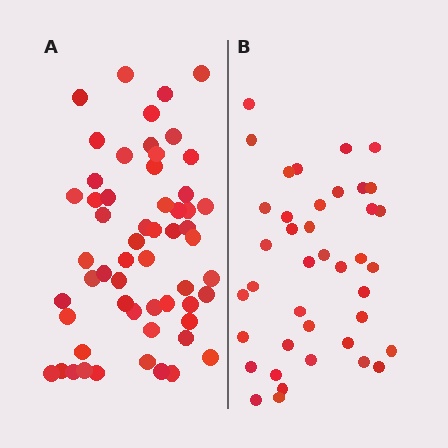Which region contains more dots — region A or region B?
Region A (the left region) has more dots.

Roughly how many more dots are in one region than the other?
Region A has approximately 15 more dots than region B.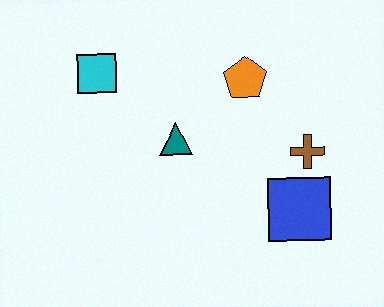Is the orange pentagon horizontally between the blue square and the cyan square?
Yes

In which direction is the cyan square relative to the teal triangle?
The cyan square is to the left of the teal triangle.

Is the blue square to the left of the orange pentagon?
No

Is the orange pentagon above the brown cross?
Yes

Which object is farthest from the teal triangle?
The blue square is farthest from the teal triangle.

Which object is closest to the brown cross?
The blue square is closest to the brown cross.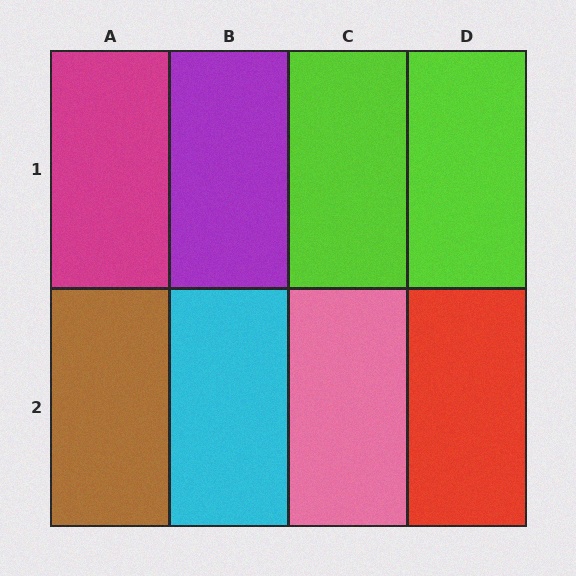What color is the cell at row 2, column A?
Brown.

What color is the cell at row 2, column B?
Cyan.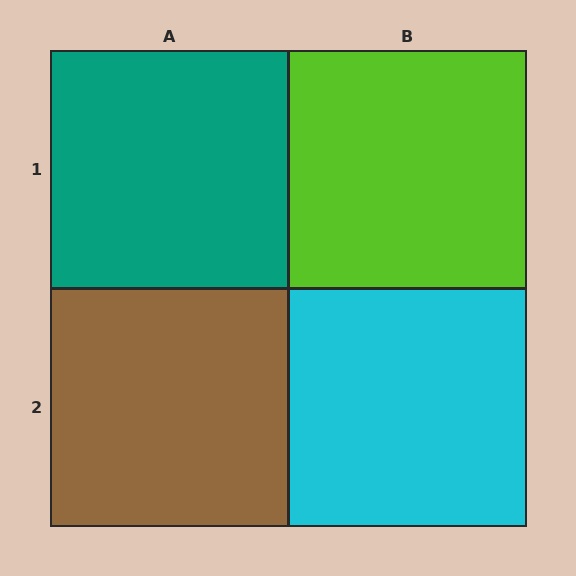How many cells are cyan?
1 cell is cyan.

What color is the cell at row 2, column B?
Cyan.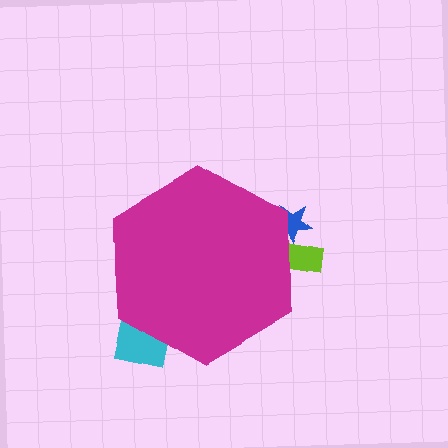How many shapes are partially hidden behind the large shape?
3 shapes are partially hidden.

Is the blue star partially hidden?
Yes, the blue star is partially hidden behind the magenta hexagon.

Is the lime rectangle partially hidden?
Yes, the lime rectangle is partially hidden behind the magenta hexagon.